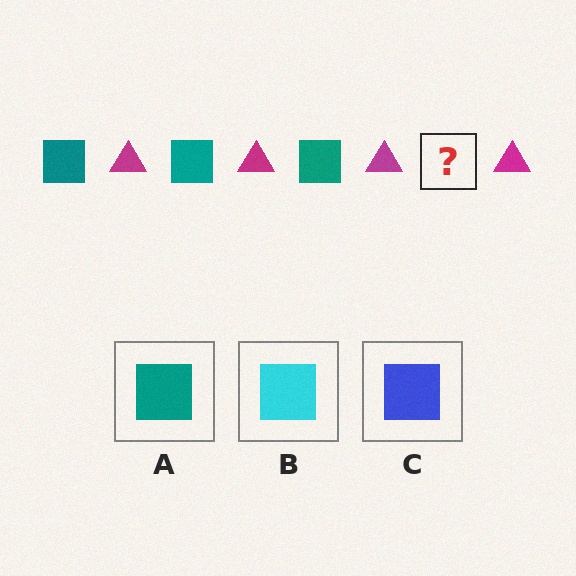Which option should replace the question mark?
Option A.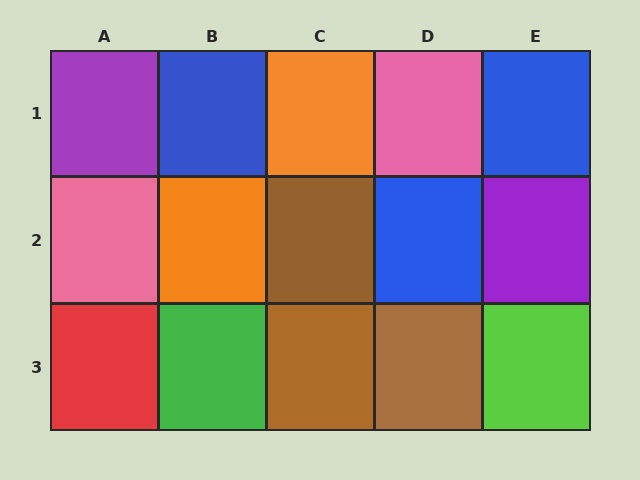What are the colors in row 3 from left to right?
Red, green, brown, brown, lime.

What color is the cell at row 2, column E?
Purple.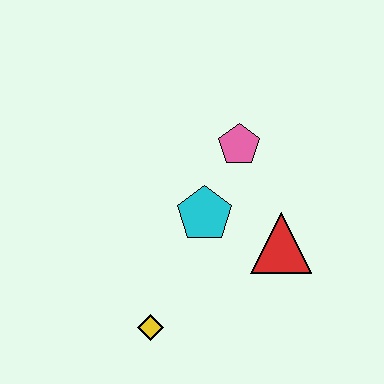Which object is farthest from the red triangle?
The yellow diamond is farthest from the red triangle.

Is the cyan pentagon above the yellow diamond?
Yes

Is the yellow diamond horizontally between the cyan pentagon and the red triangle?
No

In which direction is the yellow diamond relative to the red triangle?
The yellow diamond is to the left of the red triangle.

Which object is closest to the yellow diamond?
The cyan pentagon is closest to the yellow diamond.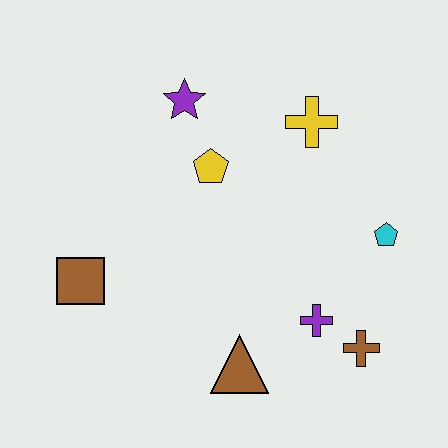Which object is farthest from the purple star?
The brown cross is farthest from the purple star.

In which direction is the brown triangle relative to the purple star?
The brown triangle is below the purple star.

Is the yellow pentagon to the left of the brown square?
No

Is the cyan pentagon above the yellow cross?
No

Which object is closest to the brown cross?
The purple cross is closest to the brown cross.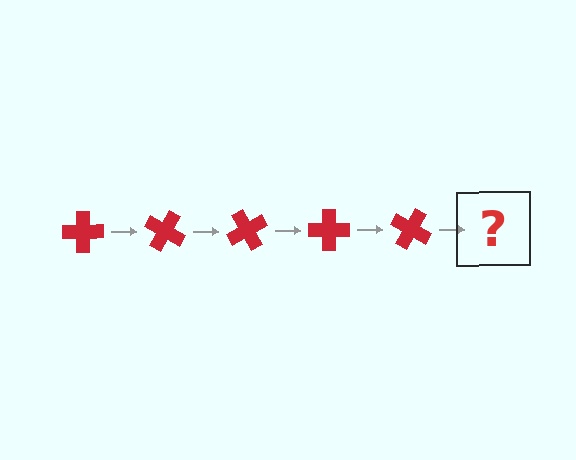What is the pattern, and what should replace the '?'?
The pattern is that the cross rotates 30 degrees each step. The '?' should be a red cross rotated 150 degrees.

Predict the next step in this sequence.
The next step is a red cross rotated 150 degrees.